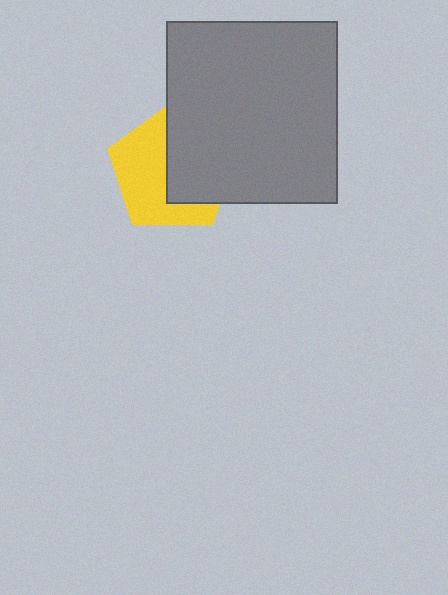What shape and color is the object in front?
The object in front is a gray rectangle.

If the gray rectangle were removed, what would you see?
You would see the complete yellow pentagon.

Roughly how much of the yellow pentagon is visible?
About half of it is visible (roughly 52%).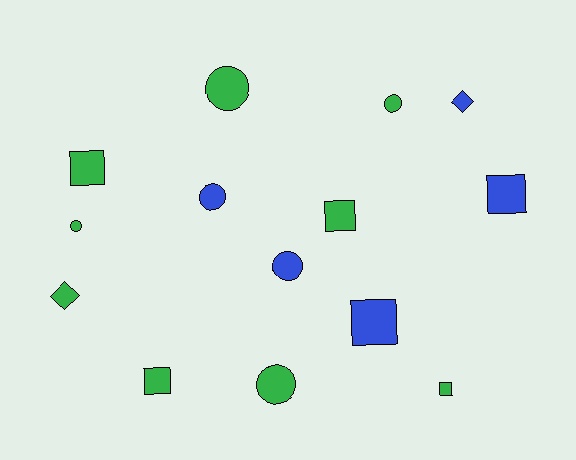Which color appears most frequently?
Green, with 9 objects.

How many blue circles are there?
There are 2 blue circles.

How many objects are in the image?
There are 14 objects.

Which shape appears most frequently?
Square, with 6 objects.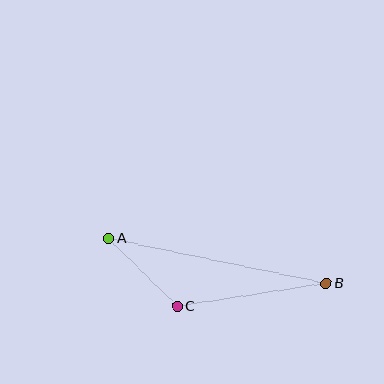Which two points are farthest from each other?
Points A and B are farthest from each other.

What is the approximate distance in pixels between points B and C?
The distance between B and C is approximately 151 pixels.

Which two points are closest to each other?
Points A and C are closest to each other.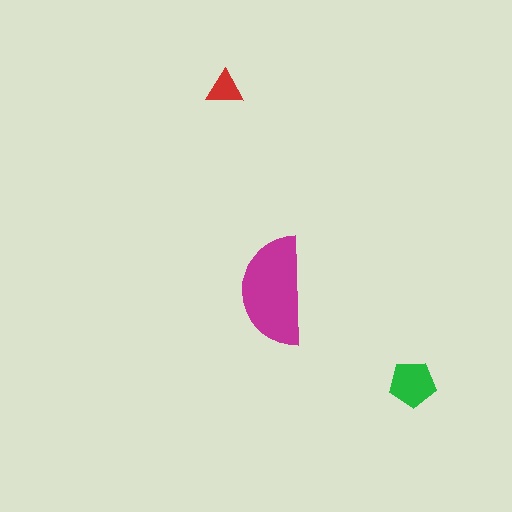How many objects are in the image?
There are 3 objects in the image.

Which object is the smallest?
The red triangle.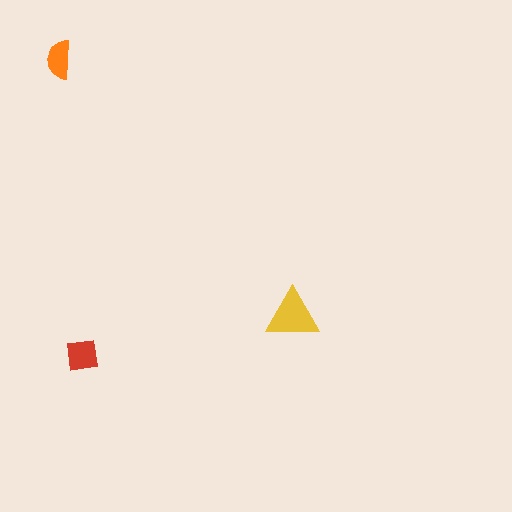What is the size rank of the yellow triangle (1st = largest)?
1st.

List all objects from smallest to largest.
The orange semicircle, the red square, the yellow triangle.